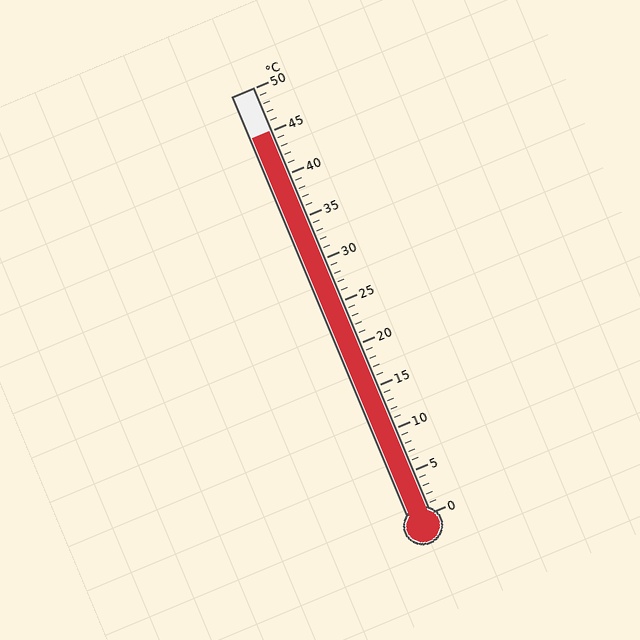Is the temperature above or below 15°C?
The temperature is above 15°C.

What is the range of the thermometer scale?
The thermometer scale ranges from 0°C to 50°C.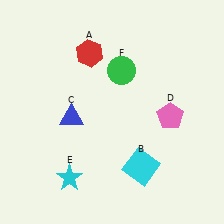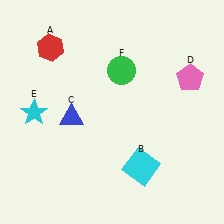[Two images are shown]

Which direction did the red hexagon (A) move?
The red hexagon (A) moved left.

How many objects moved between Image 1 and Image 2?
3 objects moved between the two images.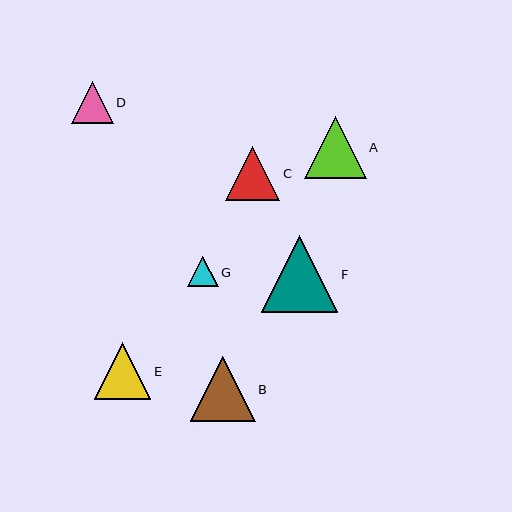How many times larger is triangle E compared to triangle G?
Triangle E is approximately 1.8 times the size of triangle G.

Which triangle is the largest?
Triangle F is the largest with a size of approximately 77 pixels.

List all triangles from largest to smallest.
From largest to smallest: F, B, A, E, C, D, G.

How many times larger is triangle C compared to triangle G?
Triangle C is approximately 1.8 times the size of triangle G.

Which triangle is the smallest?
Triangle G is the smallest with a size of approximately 31 pixels.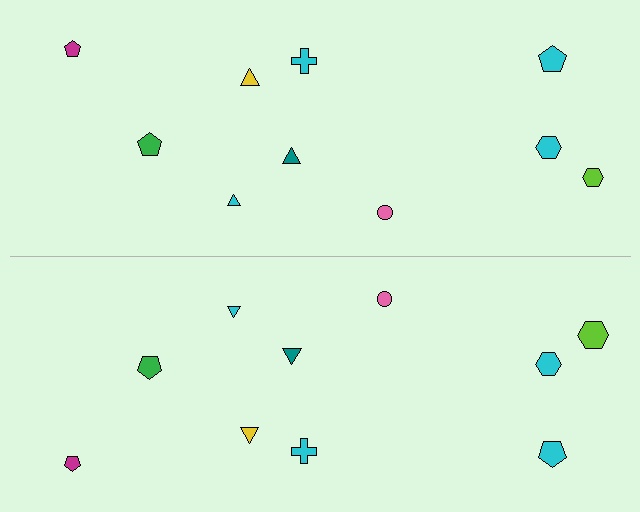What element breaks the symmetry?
The lime hexagon on the bottom side has a different size than its mirror counterpart.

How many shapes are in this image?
There are 20 shapes in this image.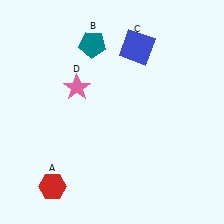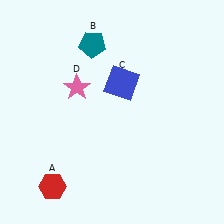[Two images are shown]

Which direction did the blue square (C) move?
The blue square (C) moved down.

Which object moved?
The blue square (C) moved down.